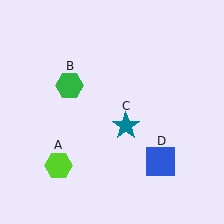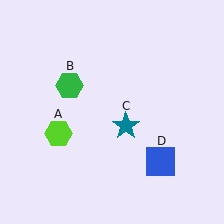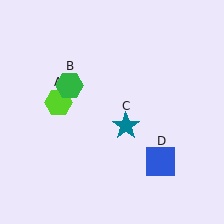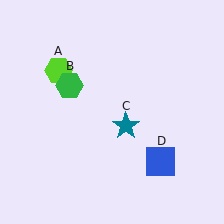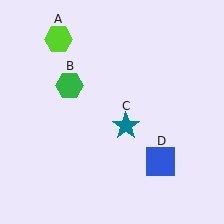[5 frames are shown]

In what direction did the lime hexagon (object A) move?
The lime hexagon (object A) moved up.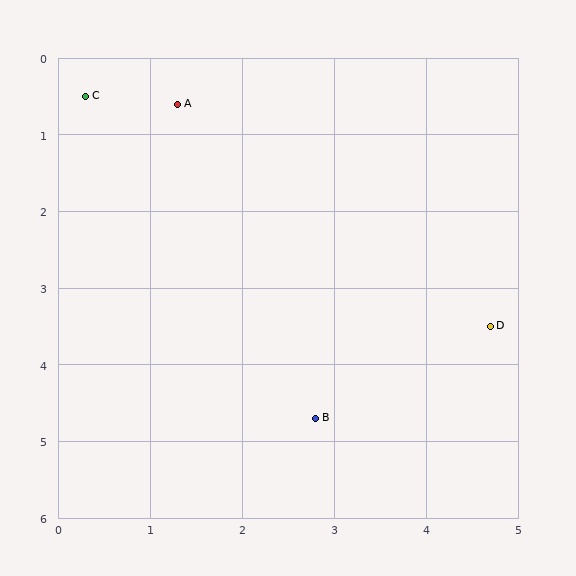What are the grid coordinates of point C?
Point C is at approximately (0.3, 0.5).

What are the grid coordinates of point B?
Point B is at approximately (2.8, 4.7).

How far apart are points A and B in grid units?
Points A and B are about 4.4 grid units apart.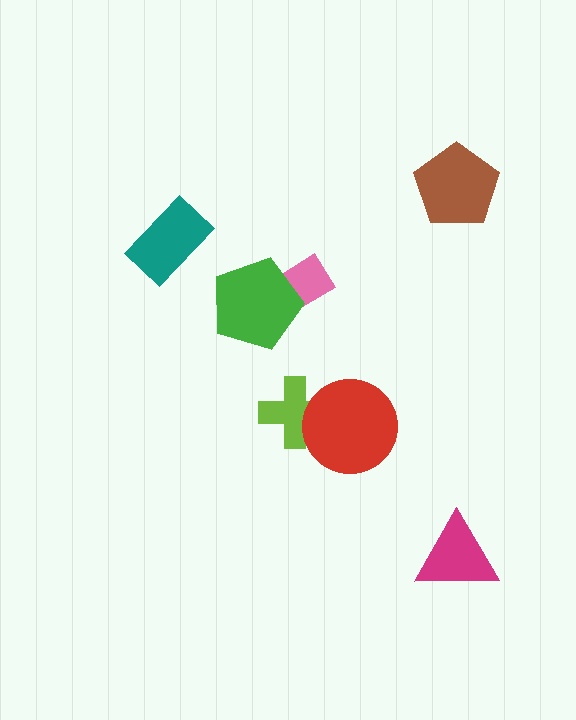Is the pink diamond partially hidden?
Yes, it is partially covered by another shape.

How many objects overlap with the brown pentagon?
0 objects overlap with the brown pentagon.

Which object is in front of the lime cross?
The red circle is in front of the lime cross.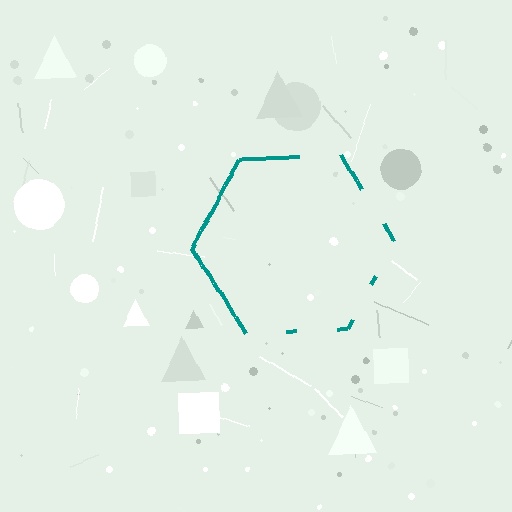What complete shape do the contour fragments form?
The contour fragments form a hexagon.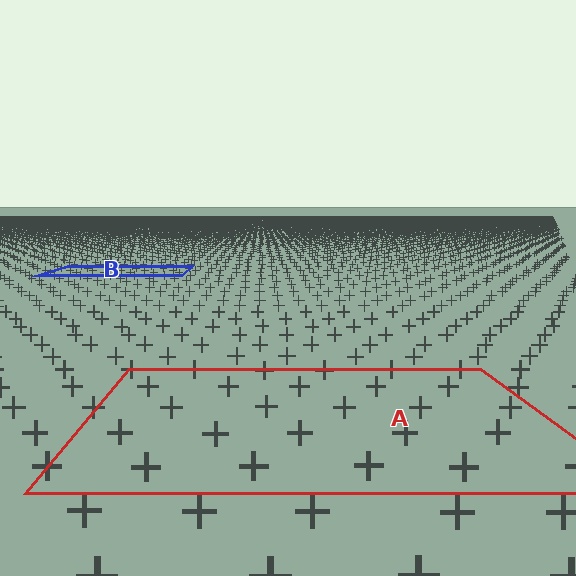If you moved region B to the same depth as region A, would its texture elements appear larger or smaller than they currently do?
They would appear larger. At a closer depth, the same texture elements are projected at a bigger on-screen size.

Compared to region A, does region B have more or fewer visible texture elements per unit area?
Region B has more texture elements per unit area — they are packed more densely because it is farther away.